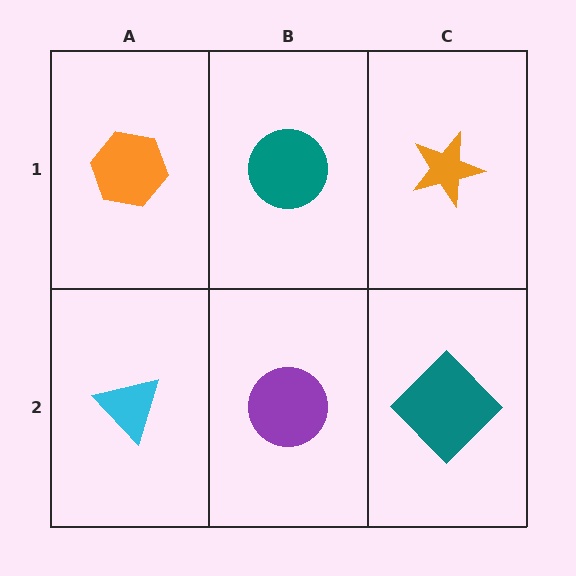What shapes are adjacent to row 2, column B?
A teal circle (row 1, column B), a cyan triangle (row 2, column A), a teal diamond (row 2, column C).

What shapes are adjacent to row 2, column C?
An orange star (row 1, column C), a purple circle (row 2, column B).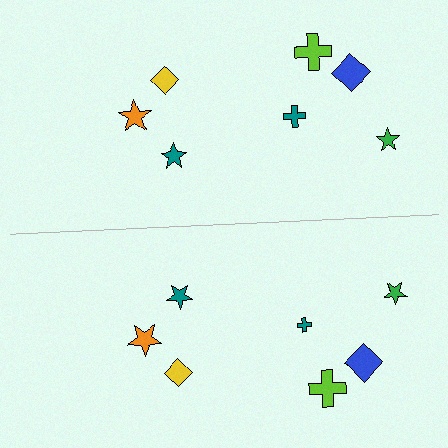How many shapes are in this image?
There are 14 shapes in this image.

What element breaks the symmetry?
The teal cross on the bottom side has a different size than its mirror counterpart.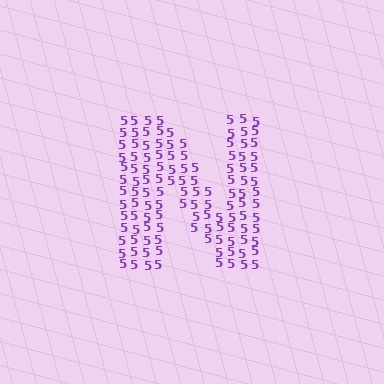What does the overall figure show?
The overall figure shows the letter N.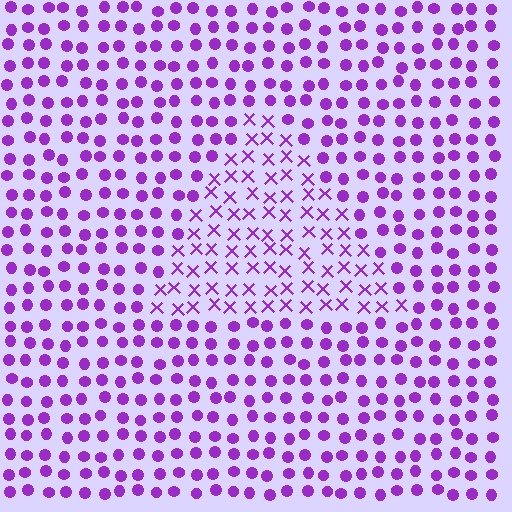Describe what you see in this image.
The image is filled with small purple elements arranged in a uniform grid. A triangle-shaped region contains X marks, while the surrounding area contains circles. The boundary is defined purely by the change in element shape.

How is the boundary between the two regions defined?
The boundary is defined by a change in element shape: X marks inside vs. circles outside. All elements share the same color and spacing.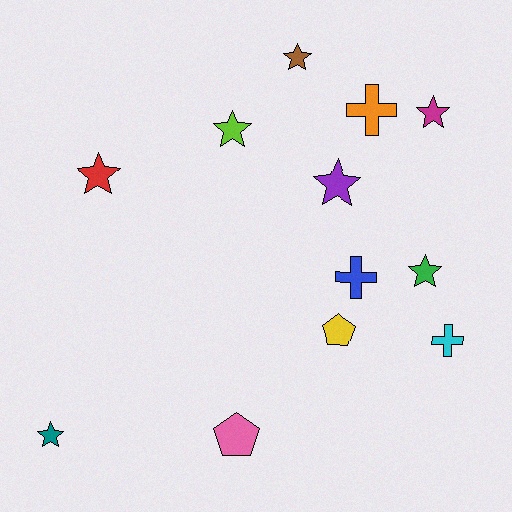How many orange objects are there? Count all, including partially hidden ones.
There is 1 orange object.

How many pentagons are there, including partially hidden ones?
There are 2 pentagons.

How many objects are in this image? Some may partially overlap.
There are 12 objects.